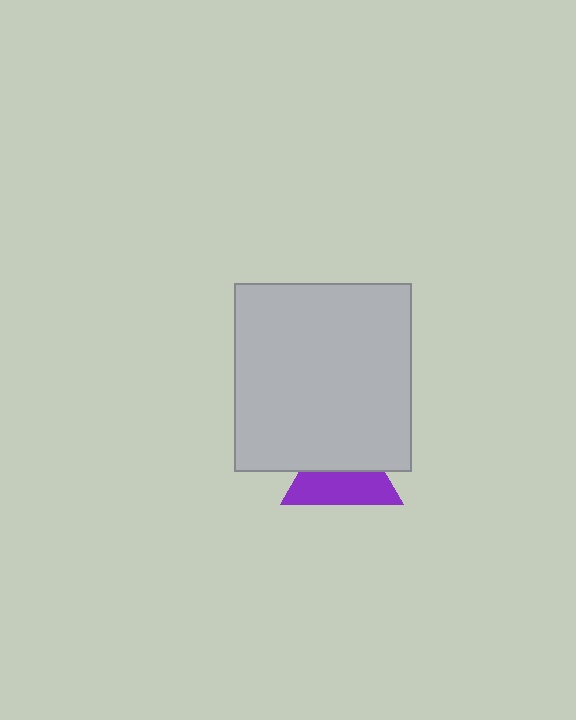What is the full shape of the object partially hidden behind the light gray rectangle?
The partially hidden object is a purple triangle.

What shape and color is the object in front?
The object in front is a light gray rectangle.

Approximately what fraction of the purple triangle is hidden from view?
Roughly 47% of the purple triangle is hidden behind the light gray rectangle.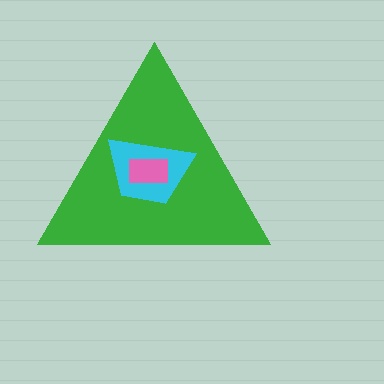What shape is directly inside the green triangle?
The cyan trapezoid.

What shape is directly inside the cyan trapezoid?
The pink rectangle.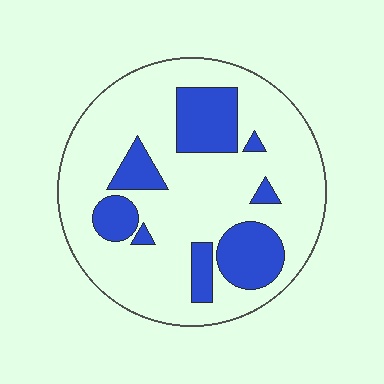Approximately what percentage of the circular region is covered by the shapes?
Approximately 25%.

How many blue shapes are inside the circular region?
8.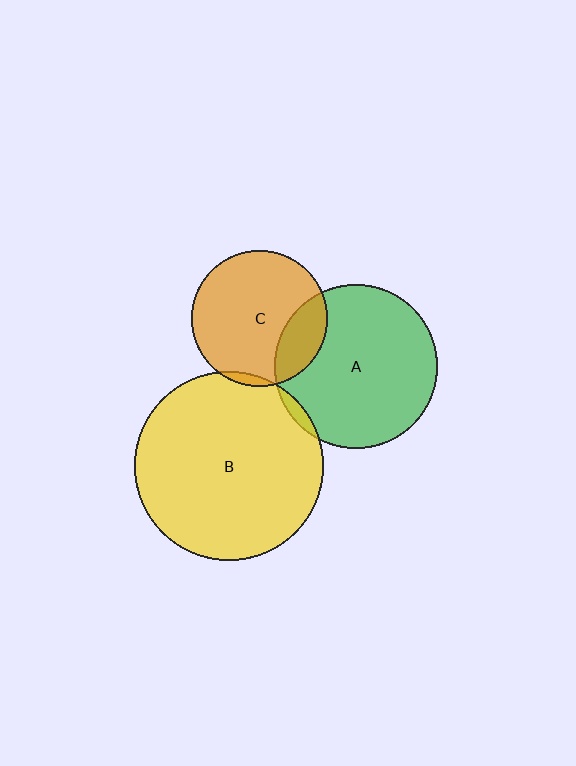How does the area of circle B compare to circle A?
Approximately 1.3 times.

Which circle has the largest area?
Circle B (yellow).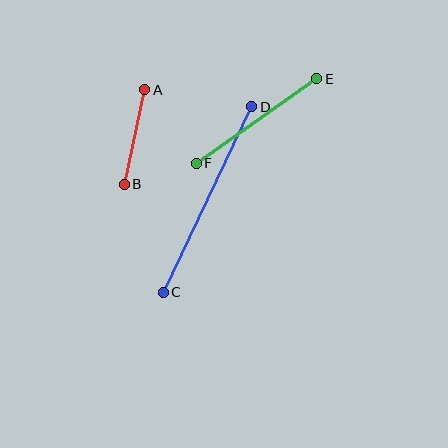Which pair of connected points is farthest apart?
Points C and D are farthest apart.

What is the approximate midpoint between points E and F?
The midpoint is at approximately (256, 121) pixels.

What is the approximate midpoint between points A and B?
The midpoint is at approximately (134, 137) pixels.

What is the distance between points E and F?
The distance is approximately 147 pixels.